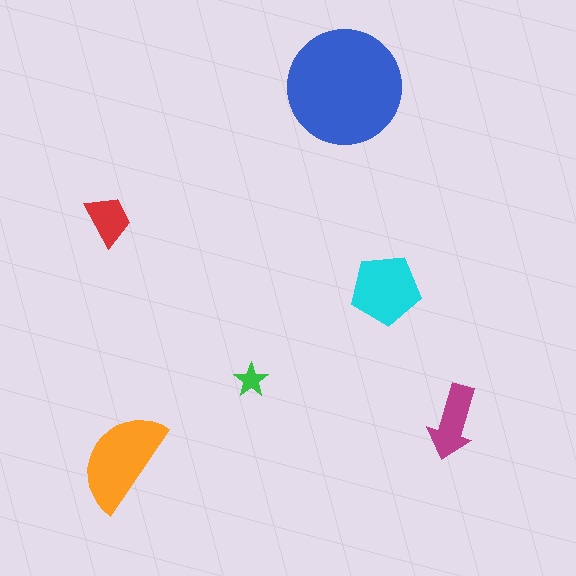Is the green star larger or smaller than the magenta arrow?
Smaller.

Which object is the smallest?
The green star.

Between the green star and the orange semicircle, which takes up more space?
The orange semicircle.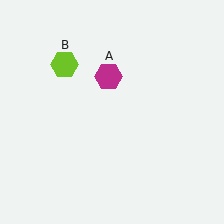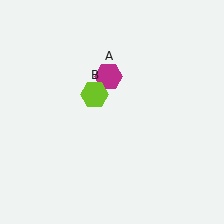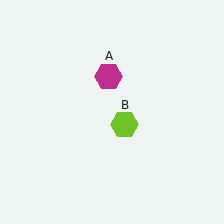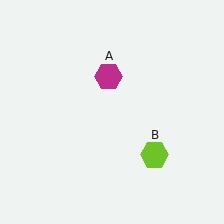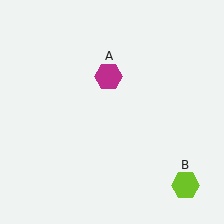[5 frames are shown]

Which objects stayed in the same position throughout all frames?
Magenta hexagon (object A) remained stationary.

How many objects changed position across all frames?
1 object changed position: lime hexagon (object B).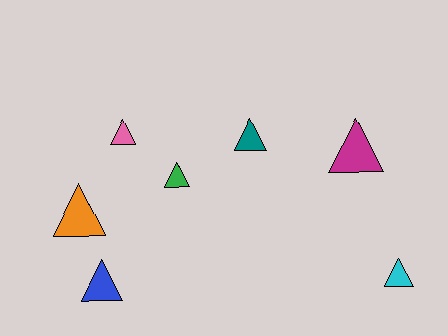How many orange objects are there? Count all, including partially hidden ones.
There is 1 orange object.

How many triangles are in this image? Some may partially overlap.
There are 7 triangles.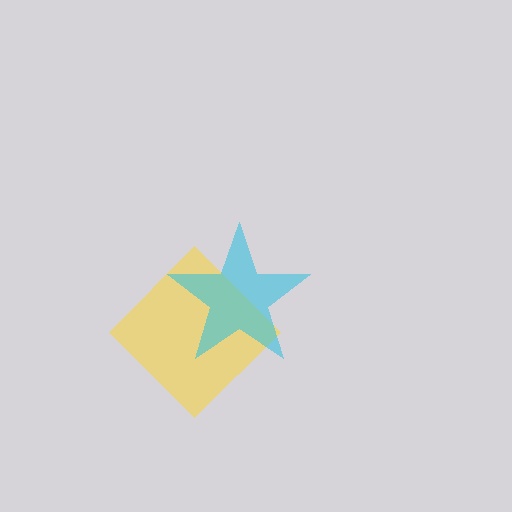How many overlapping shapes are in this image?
There are 2 overlapping shapes in the image.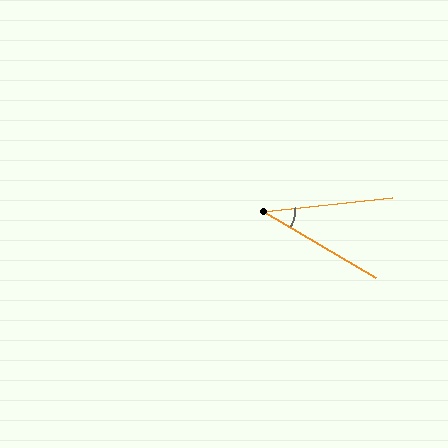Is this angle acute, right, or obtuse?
It is acute.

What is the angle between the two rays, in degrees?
Approximately 37 degrees.